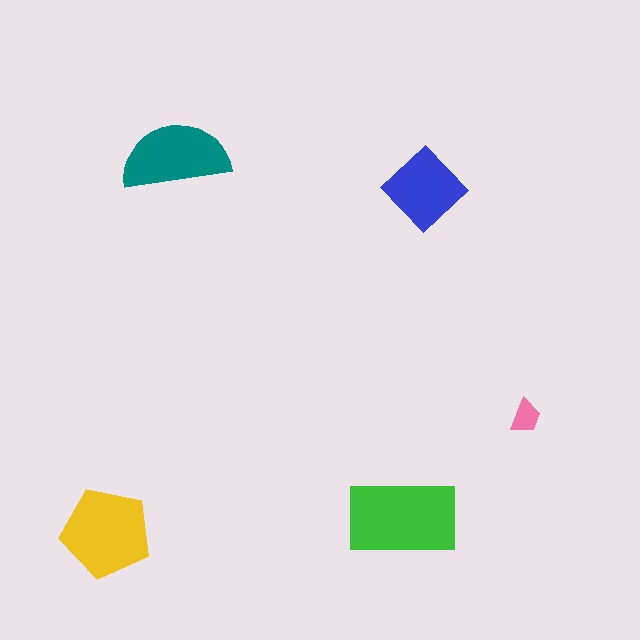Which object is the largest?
The green rectangle.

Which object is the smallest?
The pink trapezoid.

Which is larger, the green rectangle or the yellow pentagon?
The green rectangle.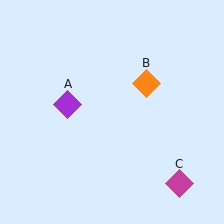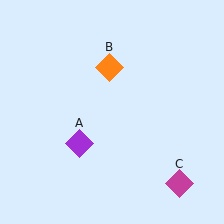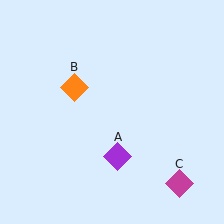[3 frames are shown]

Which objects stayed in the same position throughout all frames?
Magenta diamond (object C) remained stationary.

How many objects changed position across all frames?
2 objects changed position: purple diamond (object A), orange diamond (object B).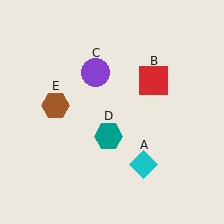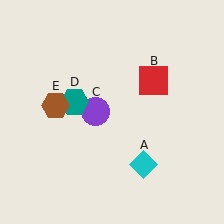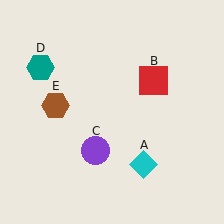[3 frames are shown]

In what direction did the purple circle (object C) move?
The purple circle (object C) moved down.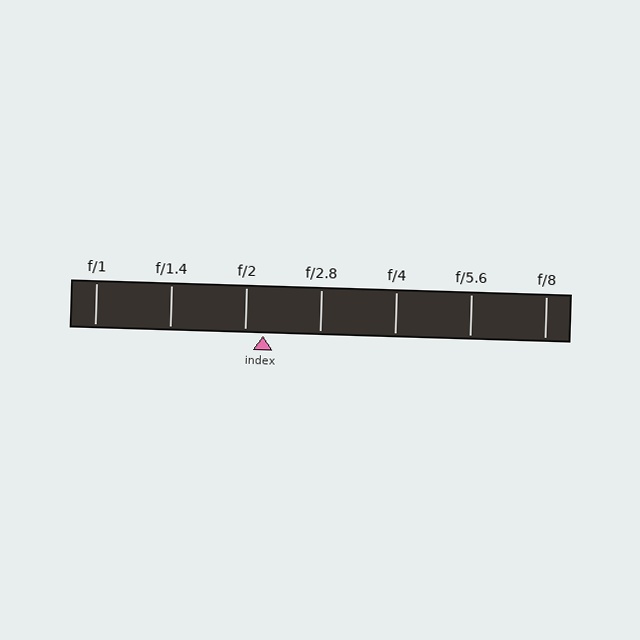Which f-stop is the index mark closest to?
The index mark is closest to f/2.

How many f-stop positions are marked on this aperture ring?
There are 7 f-stop positions marked.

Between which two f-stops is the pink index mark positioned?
The index mark is between f/2 and f/2.8.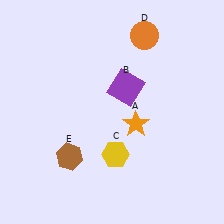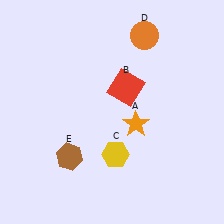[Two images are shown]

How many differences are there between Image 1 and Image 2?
There is 1 difference between the two images.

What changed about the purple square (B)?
In Image 1, B is purple. In Image 2, it changed to red.